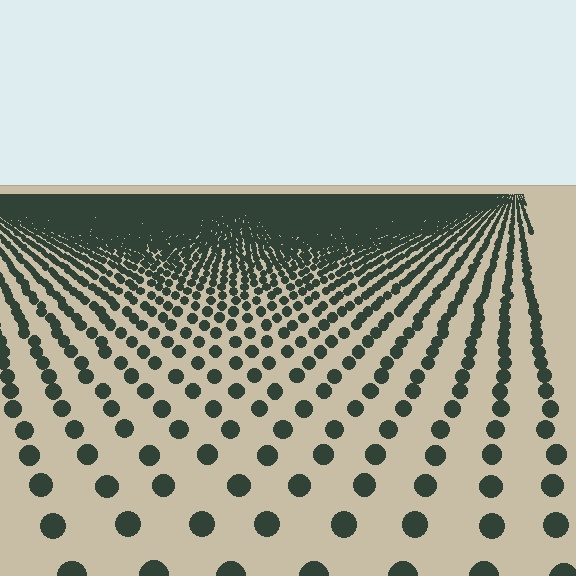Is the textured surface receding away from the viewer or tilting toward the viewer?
The surface is receding away from the viewer. Texture elements get smaller and denser toward the top.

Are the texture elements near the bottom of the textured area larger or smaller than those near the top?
Larger. Near the bottom, elements are closer to the viewer and appear at a bigger on-screen size.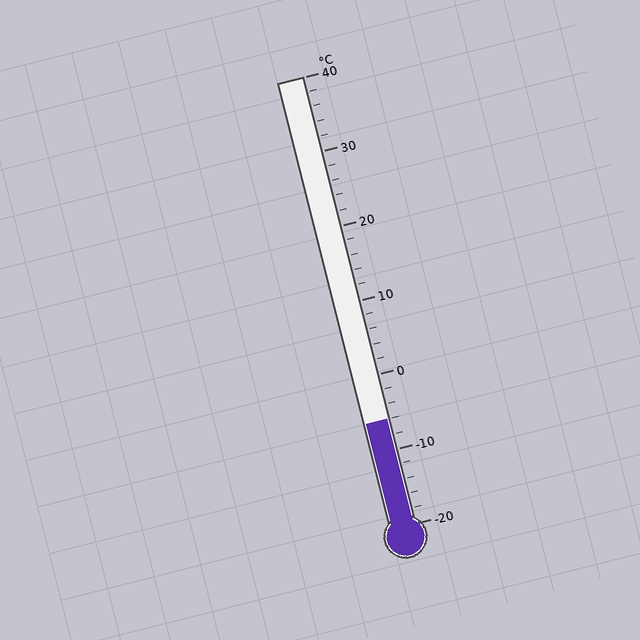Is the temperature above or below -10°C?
The temperature is above -10°C.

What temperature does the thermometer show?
The thermometer shows approximately -6°C.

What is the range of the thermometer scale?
The thermometer scale ranges from -20°C to 40°C.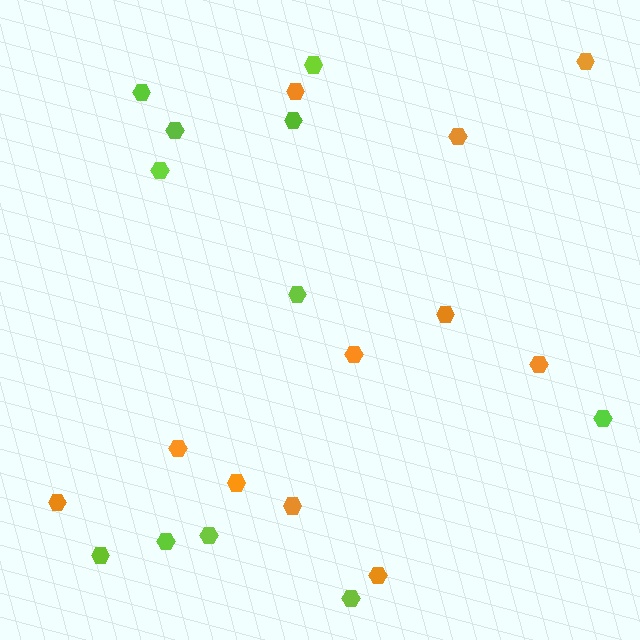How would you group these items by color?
There are 2 groups: one group of orange hexagons (11) and one group of lime hexagons (11).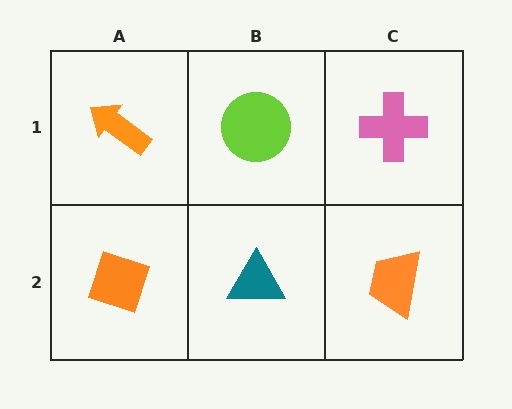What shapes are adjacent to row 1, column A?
An orange diamond (row 2, column A), a lime circle (row 1, column B).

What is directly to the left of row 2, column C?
A teal triangle.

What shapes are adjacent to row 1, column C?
An orange trapezoid (row 2, column C), a lime circle (row 1, column B).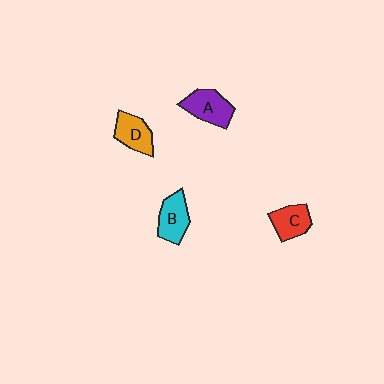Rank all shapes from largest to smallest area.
From largest to smallest: A (purple), B (cyan), D (orange), C (red).